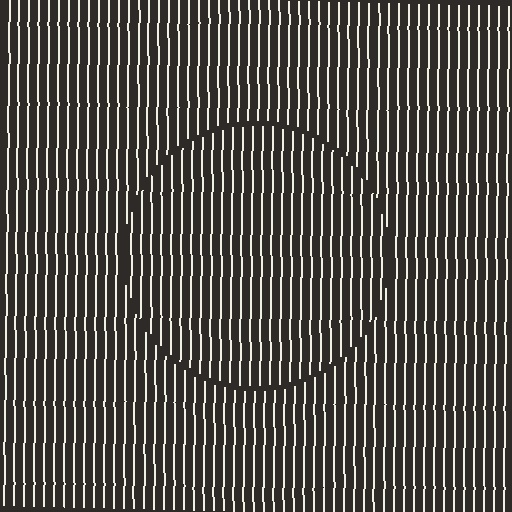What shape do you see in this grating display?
An illusory circle. The interior of the shape contains the same grating, shifted by half a period — the contour is defined by the phase discontinuity where line-ends from the inner and outer gratings abut.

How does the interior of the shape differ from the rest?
The interior of the shape contains the same grating, shifted by half a period — the contour is defined by the phase discontinuity where line-ends from the inner and outer gratings abut.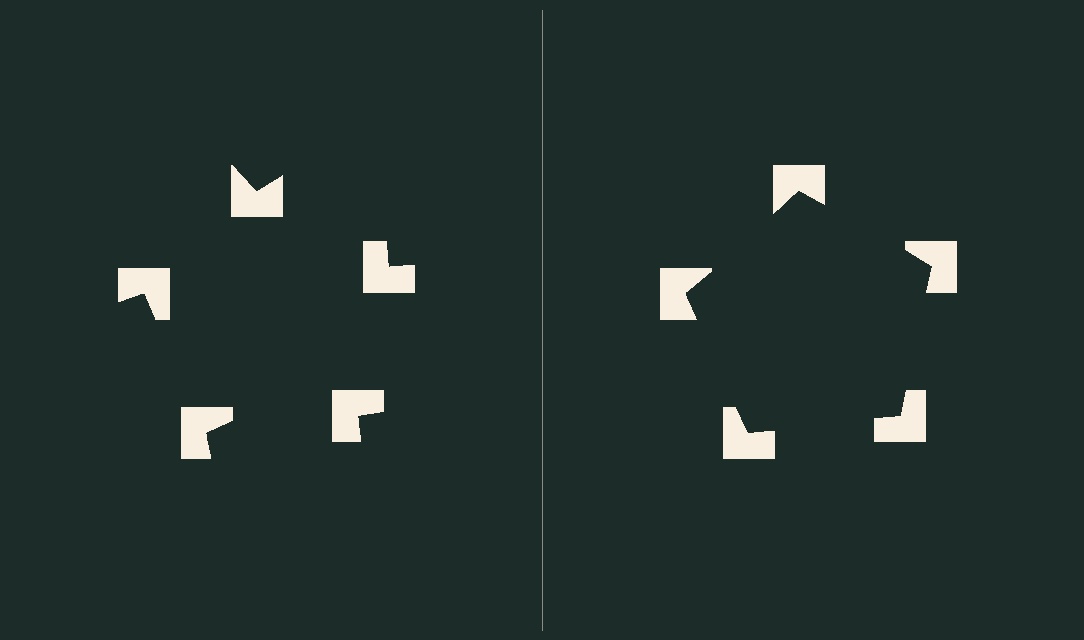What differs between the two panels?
The notched squares are positioned identically on both sides; only the wedge orientations differ. On the right they align to a pentagon; on the left they are misaligned.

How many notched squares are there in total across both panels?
10 — 5 on each side.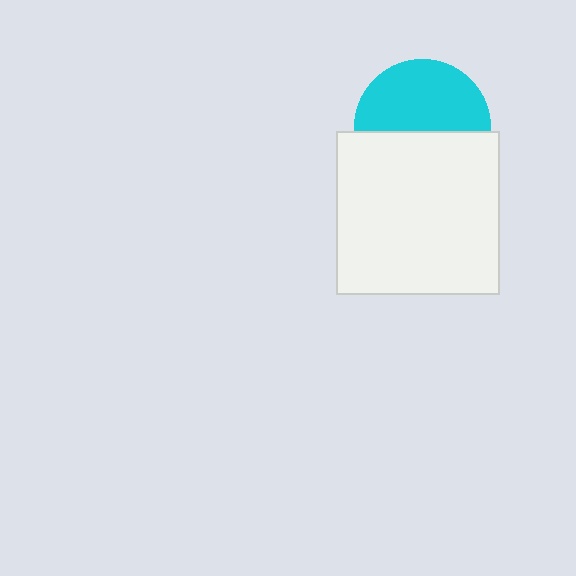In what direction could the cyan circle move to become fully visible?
The cyan circle could move up. That would shift it out from behind the white square entirely.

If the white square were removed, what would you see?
You would see the complete cyan circle.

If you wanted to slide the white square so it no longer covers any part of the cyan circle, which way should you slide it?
Slide it down — that is the most direct way to separate the two shapes.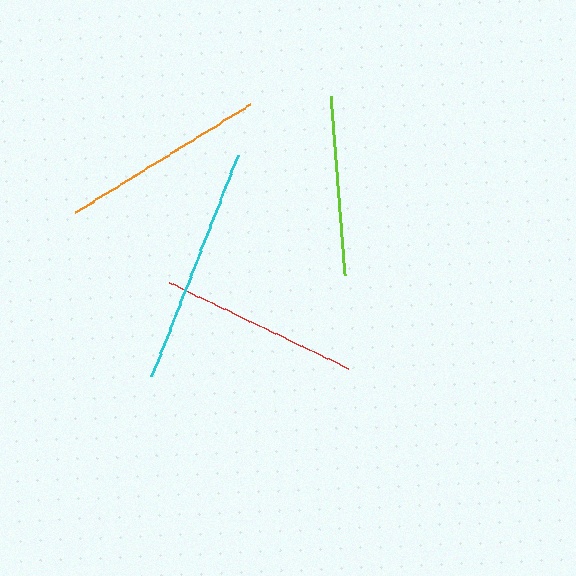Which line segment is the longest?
The cyan line is the longest at approximately 238 pixels.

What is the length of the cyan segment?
The cyan segment is approximately 238 pixels long.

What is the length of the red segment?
The red segment is approximately 200 pixels long.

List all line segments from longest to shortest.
From longest to shortest: cyan, orange, red, lime.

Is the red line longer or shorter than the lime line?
The red line is longer than the lime line.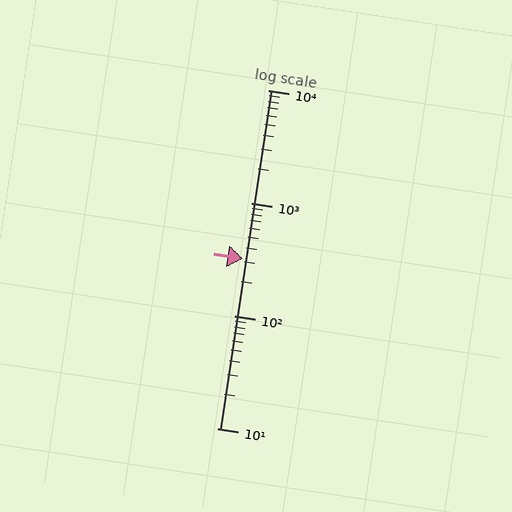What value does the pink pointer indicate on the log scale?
The pointer indicates approximately 320.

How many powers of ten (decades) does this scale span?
The scale spans 3 decades, from 10 to 10000.